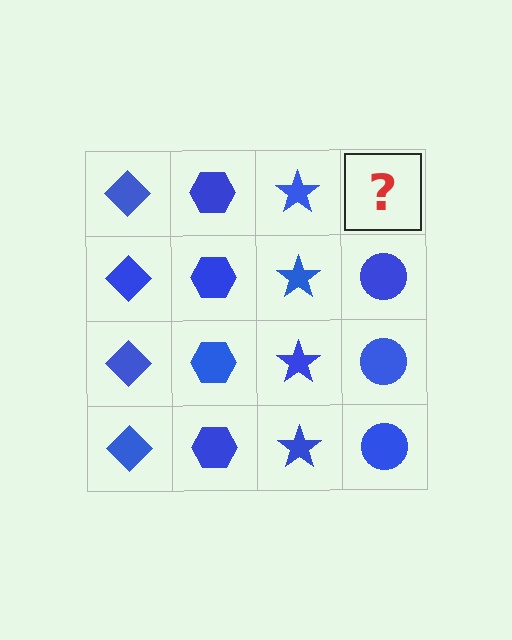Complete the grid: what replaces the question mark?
The question mark should be replaced with a blue circle.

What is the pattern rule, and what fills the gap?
The rule is that each column has a consistent shape. The gap should be filled with a blue circle.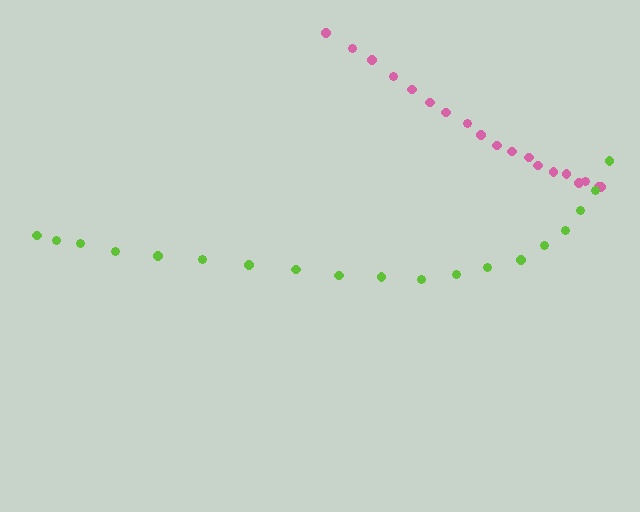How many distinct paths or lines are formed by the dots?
There are 2 distinct paths.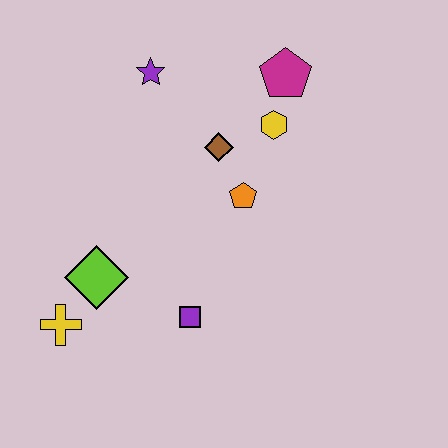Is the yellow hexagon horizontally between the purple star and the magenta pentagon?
Yes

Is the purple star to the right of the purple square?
No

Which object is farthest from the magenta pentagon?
The yellow cross is farthest from the magenta pentagon.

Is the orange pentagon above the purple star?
No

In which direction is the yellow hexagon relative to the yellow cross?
The yellow hexagon is to the right of the yellow cross.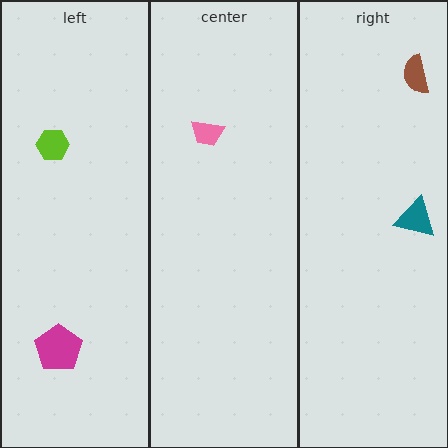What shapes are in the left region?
The lime hexagon, the magenta pentagon.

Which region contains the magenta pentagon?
The left region.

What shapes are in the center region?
The pink trapezoid.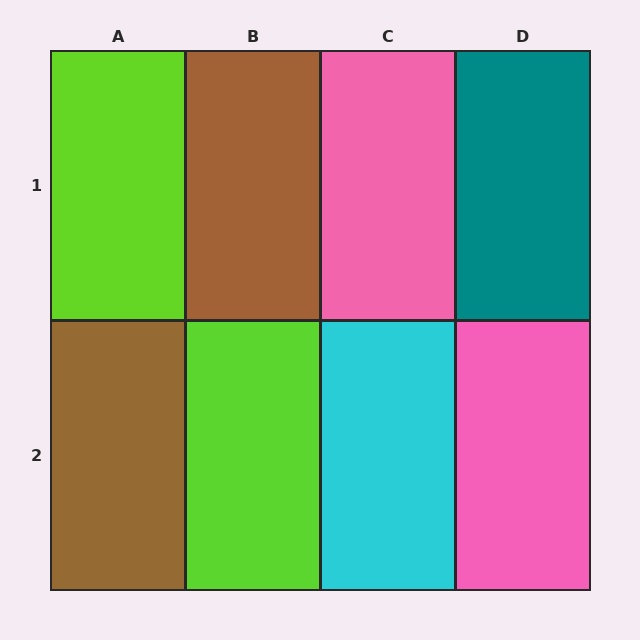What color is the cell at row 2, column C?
Cyan.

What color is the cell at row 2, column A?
Brown.